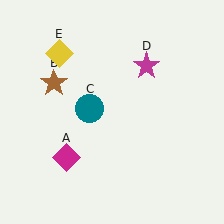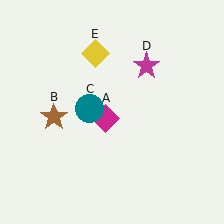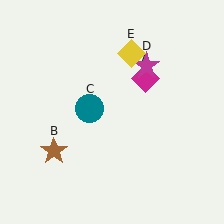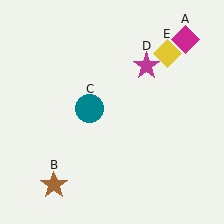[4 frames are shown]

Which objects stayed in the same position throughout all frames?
Teal circle (object C) and magenta star (object D) remained stationary.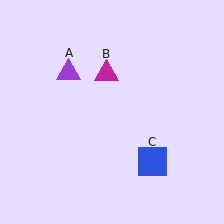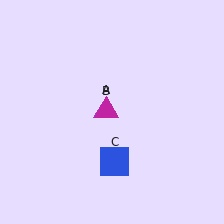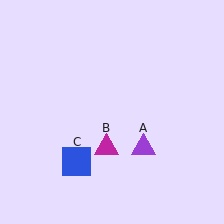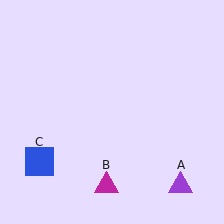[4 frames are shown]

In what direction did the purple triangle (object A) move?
The purple triangle (object A) moved down and to the right.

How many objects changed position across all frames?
3 objects changed position: purple triangle (object A), magenta triangle (object B), blue square (object C).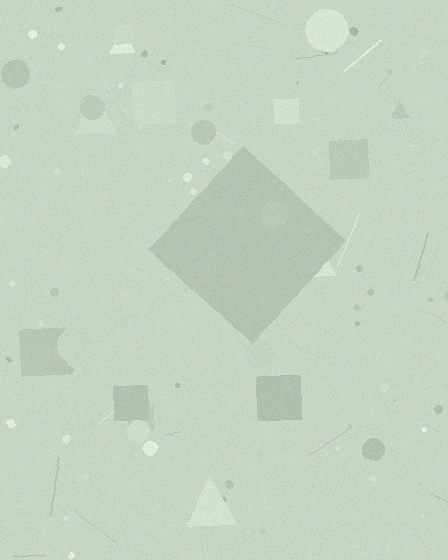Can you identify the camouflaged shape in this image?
The camouflaged shape is a diamond.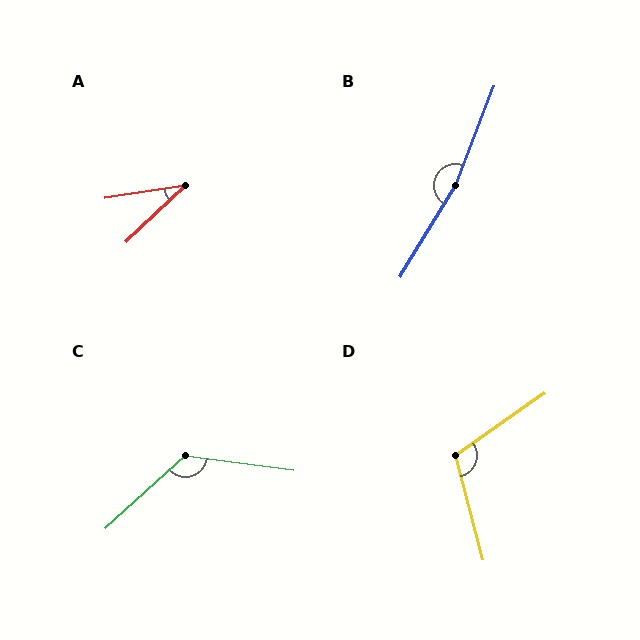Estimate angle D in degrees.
Approximately 110 degrees.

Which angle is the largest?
B, at approximately 170 degrees.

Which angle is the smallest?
A, at approximately 35 degrees.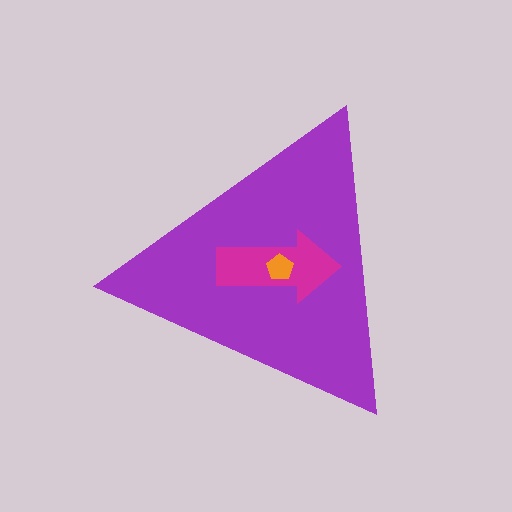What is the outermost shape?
The purple triangle.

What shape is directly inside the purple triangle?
The magenta arrow.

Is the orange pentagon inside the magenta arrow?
Yes.